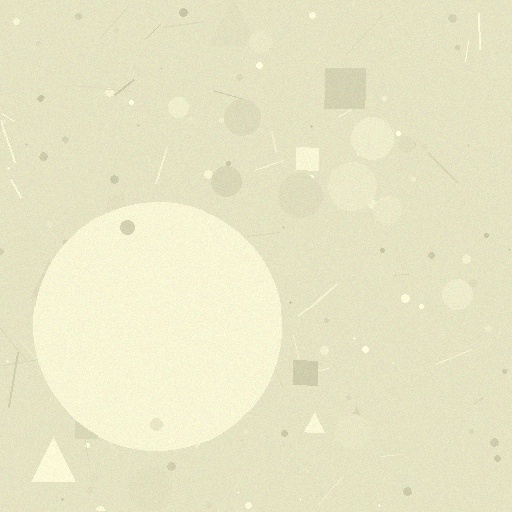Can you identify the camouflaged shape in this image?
The camouflaged shape is a circle.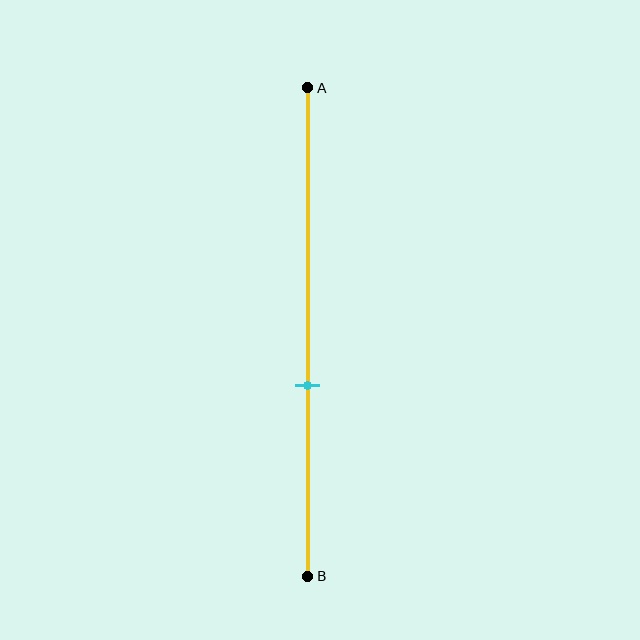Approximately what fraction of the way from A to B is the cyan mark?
The cyan mark is approximately 60% of the way from A to B.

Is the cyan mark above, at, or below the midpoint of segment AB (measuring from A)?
The cyan mark is below the midpoint of segment AB.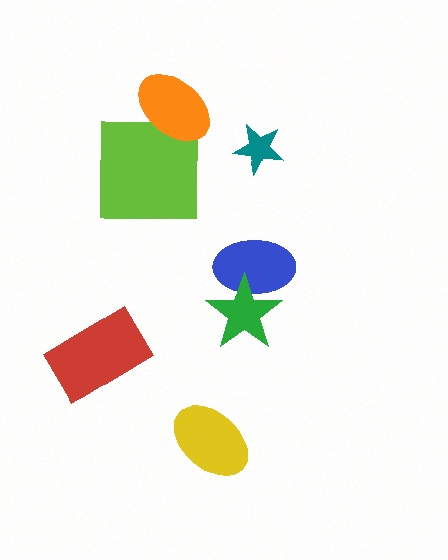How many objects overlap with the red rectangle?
0 objects overlap with the red rectangle.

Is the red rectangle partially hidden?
No, no other shape covers it.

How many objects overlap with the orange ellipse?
1 object overlaps with the orange ellipse.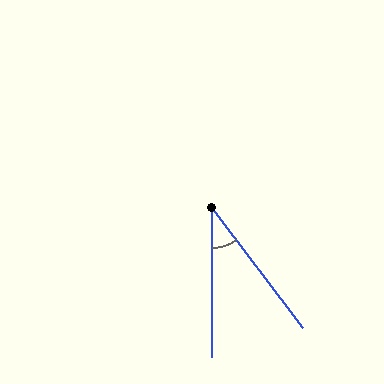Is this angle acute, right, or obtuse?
It is acute.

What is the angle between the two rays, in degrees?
Approximately 37 degrees.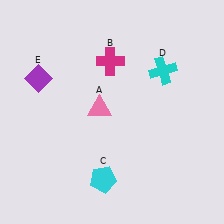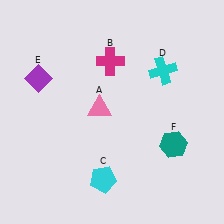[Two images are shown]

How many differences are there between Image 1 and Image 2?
There is 1 difference between the two images.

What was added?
A teal hexagon (F) was added in Image 2.